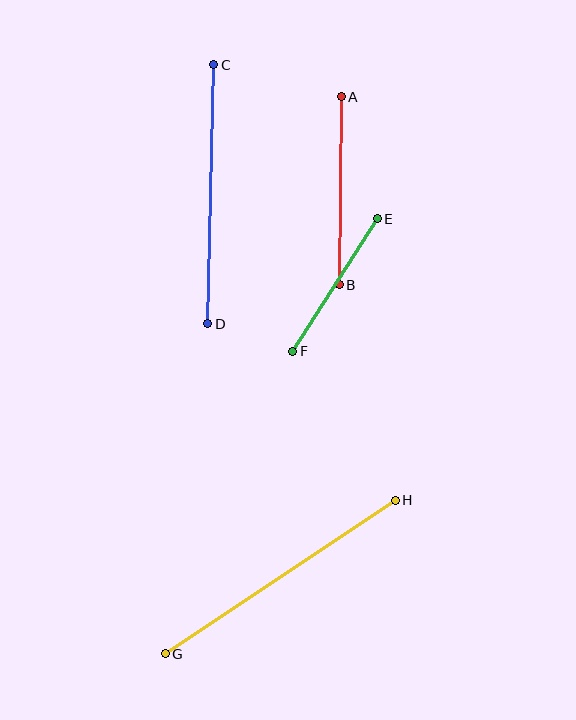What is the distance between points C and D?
The distance is approximately 259 pixels.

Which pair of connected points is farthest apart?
Points G and H are farthest apart.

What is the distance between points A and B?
The distance is approximately 188 pixels.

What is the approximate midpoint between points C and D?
The midpoint is at approximately (211, 194) pixels.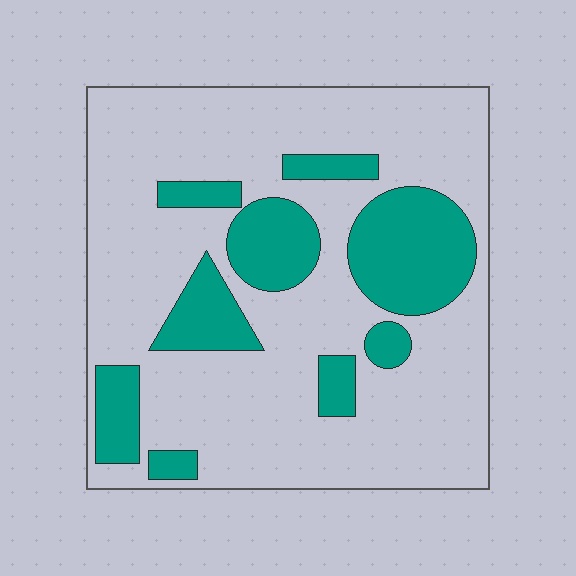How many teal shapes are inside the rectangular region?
9.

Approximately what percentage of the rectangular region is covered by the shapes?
Approximately 25%.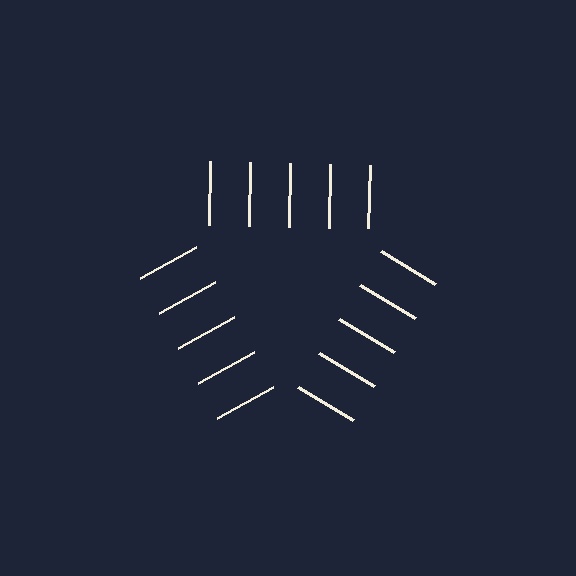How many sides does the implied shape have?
3 sides — the line-ends trace a triangle.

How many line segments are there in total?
15 — 5 along each of the 3 edges.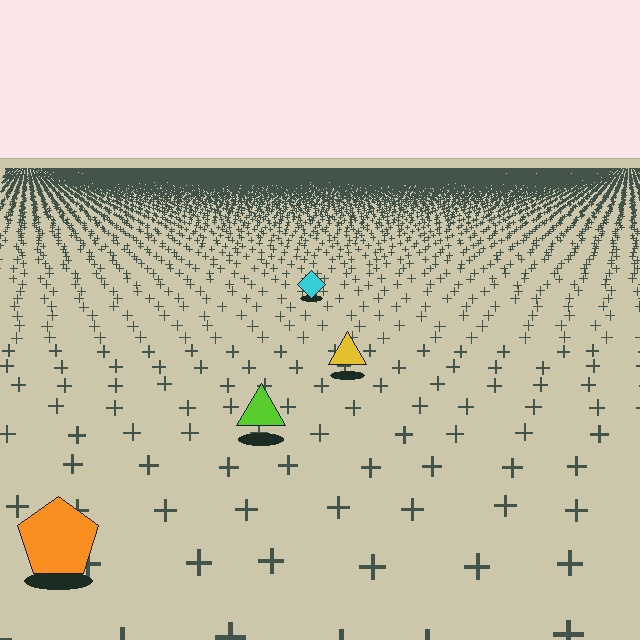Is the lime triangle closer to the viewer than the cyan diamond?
Yes. The lime triangle is closer — you can tell from the texture gradient: the ground texture is coarser near it.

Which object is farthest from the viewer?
The cyan diamond is farthest from the viewer. It appears smaller and the ground texture around it is denser.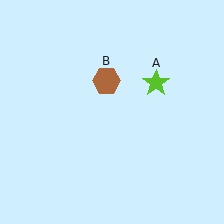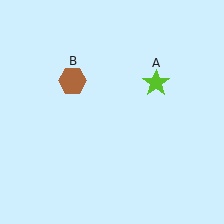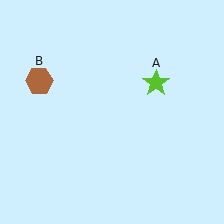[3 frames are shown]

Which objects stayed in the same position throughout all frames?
Lime star (object A) remained stationary.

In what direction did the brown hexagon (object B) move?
The brown hexagon (object B) moved left.